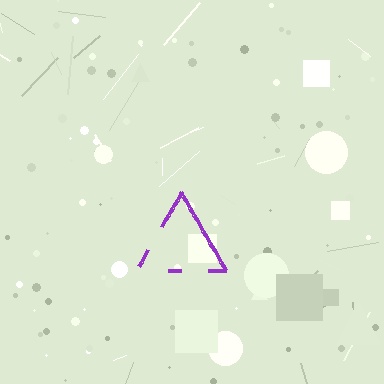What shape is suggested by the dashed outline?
The dashed outline suggests a triangle.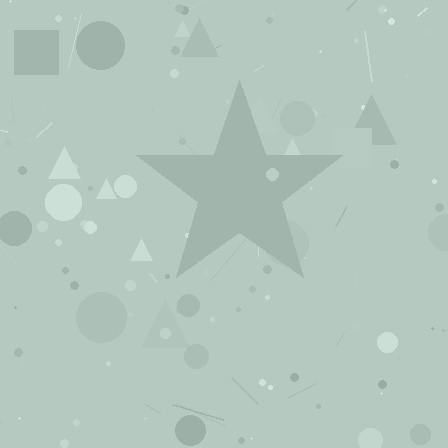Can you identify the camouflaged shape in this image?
The camouflaged shape is a star.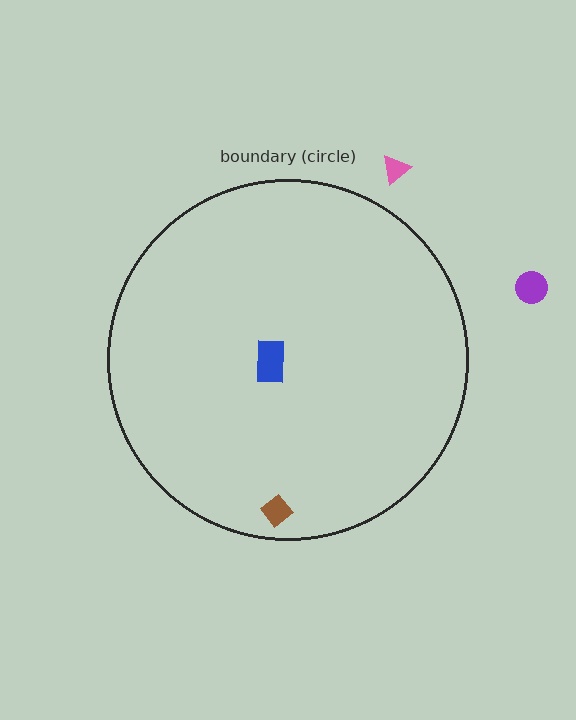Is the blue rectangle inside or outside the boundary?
Inside.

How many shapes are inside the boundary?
2 inside, 2 outside.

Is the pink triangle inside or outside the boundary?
Outside.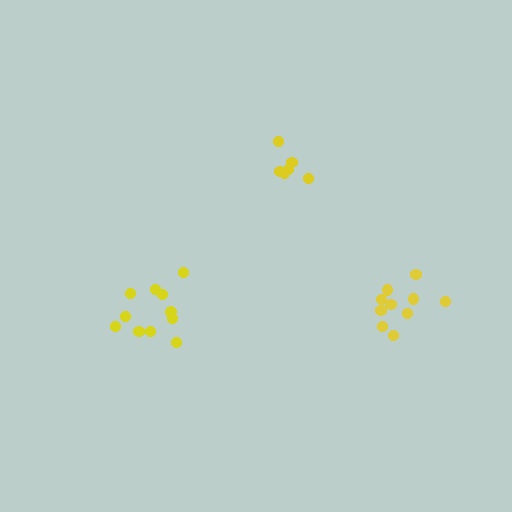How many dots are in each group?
Group 1: 6 dots, Group 2: 11 dots, Group 3: 10 dots (27 total).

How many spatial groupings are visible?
There are 3 spatial groupings.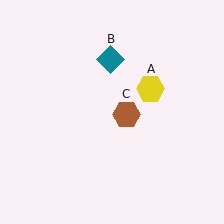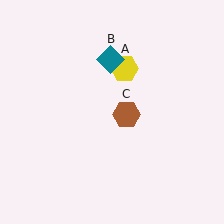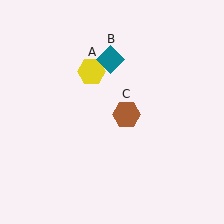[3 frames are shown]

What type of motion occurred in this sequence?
The yellow hexagon (object A) rotated counterclockwise around the center of the scene.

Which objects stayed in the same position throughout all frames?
Teal diamond (object B) and brown hexagon (object C) remained stationary.